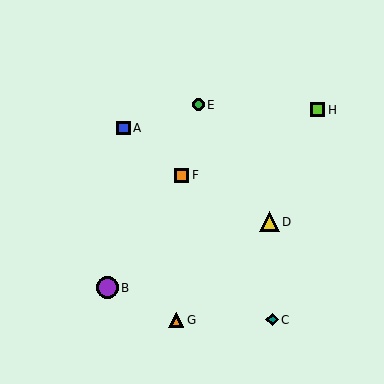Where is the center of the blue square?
The center of the blue square is at (123, 128).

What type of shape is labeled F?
Shape F is an orange square.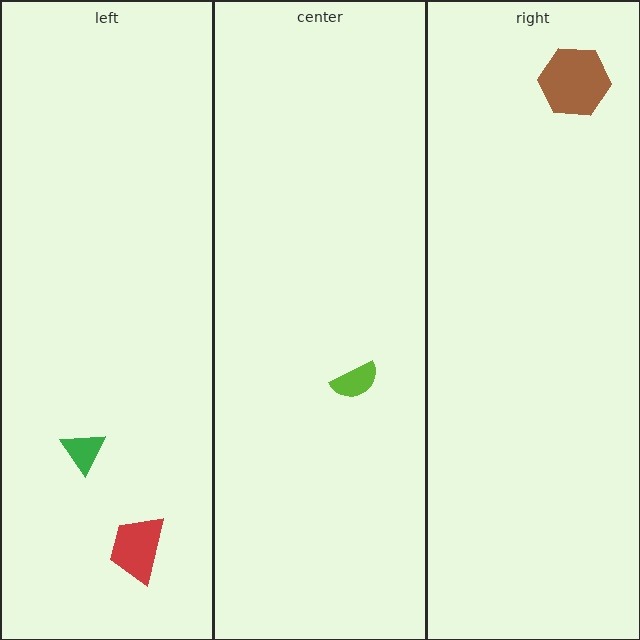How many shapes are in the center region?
1.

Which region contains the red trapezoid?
The left region.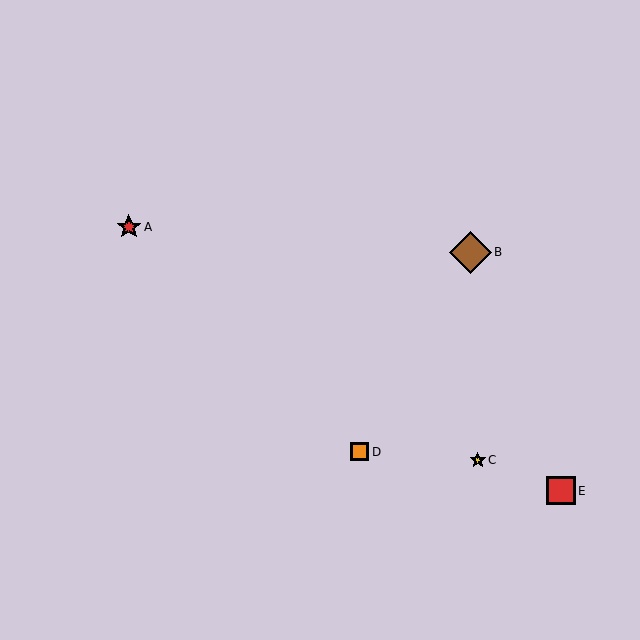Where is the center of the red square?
The center of the red square is at (561, 491).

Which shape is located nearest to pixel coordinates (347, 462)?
The orange square (labeled D) at (360, 452) is nearest to that location.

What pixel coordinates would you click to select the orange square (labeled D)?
Click at (360, 452) to select the orange square D.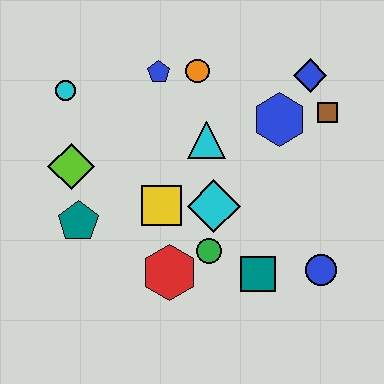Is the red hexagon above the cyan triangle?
No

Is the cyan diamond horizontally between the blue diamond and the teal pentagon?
Yes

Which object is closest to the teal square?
The green circle is closest to the teal square.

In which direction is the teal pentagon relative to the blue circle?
The teal pentagon is to the left of the blue circle.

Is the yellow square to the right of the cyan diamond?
No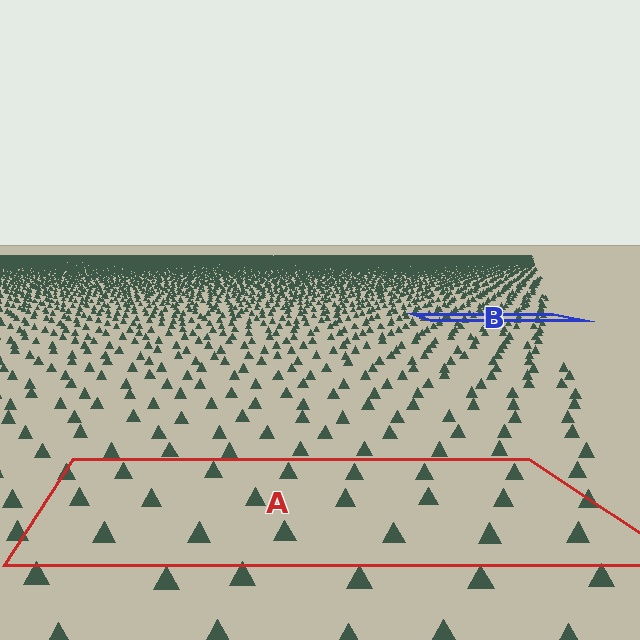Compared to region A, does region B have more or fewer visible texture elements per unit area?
Region B has more texture elements per unit area — they are packed more densely because it is farther away.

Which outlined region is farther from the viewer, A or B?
Region B is farther from the viewer — the texture elements inside it appear smaller and more densely packed.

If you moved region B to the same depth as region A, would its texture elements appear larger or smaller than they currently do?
They would appear larger. At a closer depth, the same texture elements are projected at a bigger on-screen size.